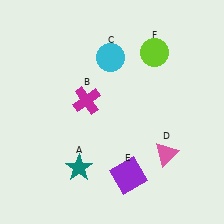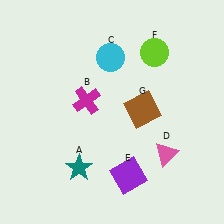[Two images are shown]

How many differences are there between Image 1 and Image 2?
There is 1 difference between the two images.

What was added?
A brown square (G) was added in Image 2.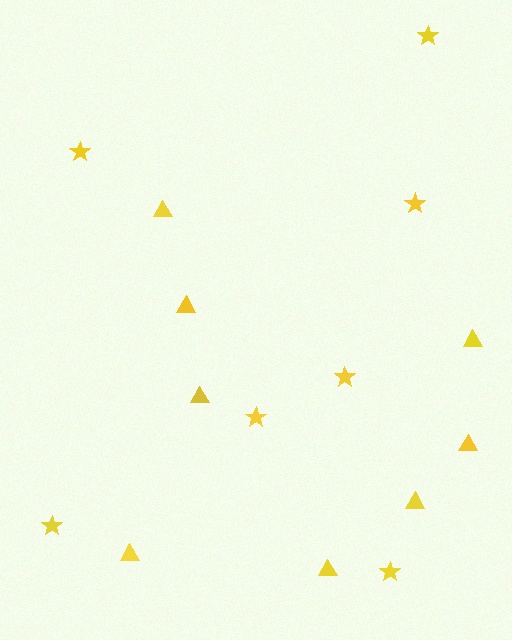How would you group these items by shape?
There are 2 groups: one group of triangles (8) and one group of stars (7).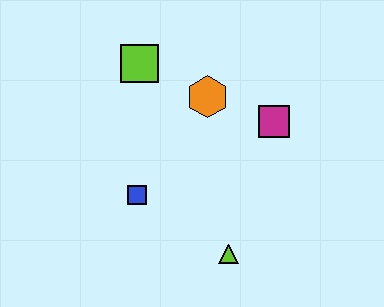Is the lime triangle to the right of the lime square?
Yes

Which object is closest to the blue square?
The lime triangle is closest to the blue square.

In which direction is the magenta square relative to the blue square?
The magenta square is to the right of the blue square.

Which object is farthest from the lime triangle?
The lime square is farthest from the lime triangle.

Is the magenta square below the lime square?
Yes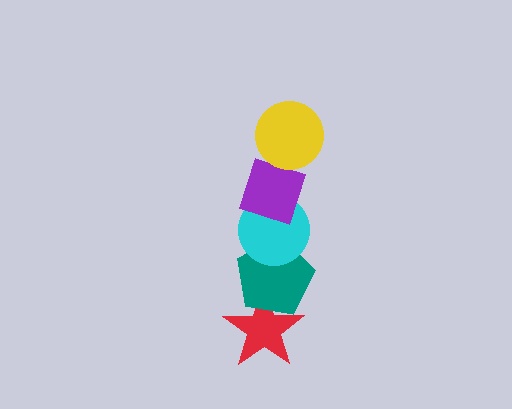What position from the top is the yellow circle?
The yellow circle is 1st from the top.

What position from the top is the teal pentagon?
The teal pentagon is 4th from the top.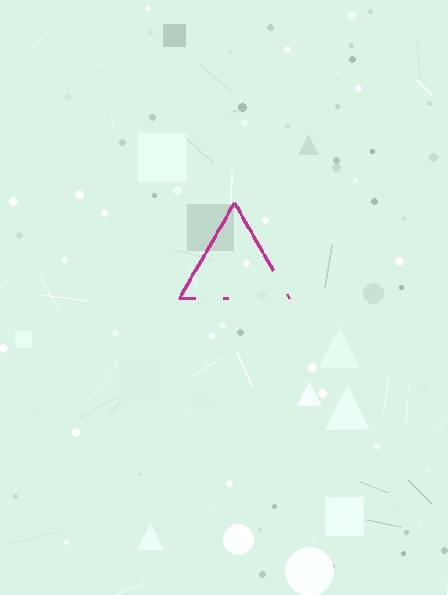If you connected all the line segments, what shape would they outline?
They would outline a triangle.